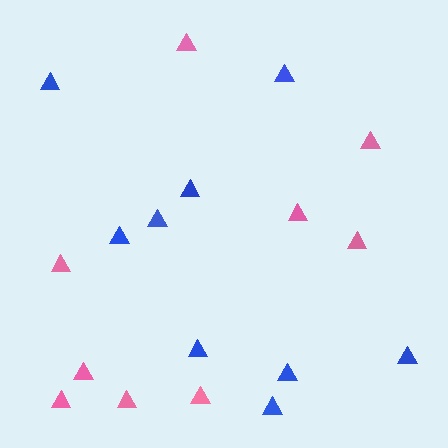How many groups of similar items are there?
There are 2 groups: one group of pink triangles (9) and one group of blue triangles (9).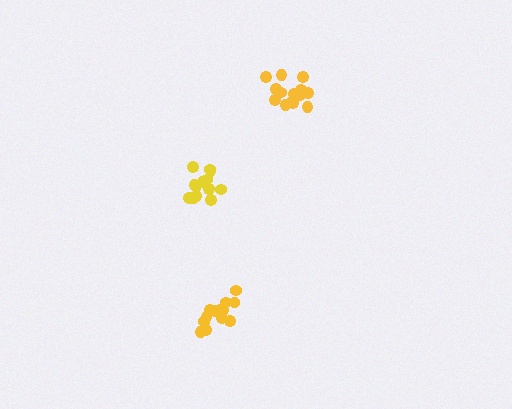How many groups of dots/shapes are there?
There are 3 groups.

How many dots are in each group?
Group 1: 13 dots, Group 2: 13 dots, Group 3: 15 dots (41 total).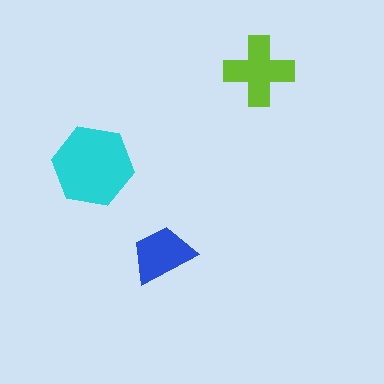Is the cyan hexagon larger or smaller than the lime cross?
Larger.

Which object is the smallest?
The blue trapezoid.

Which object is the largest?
The cyan hexagon.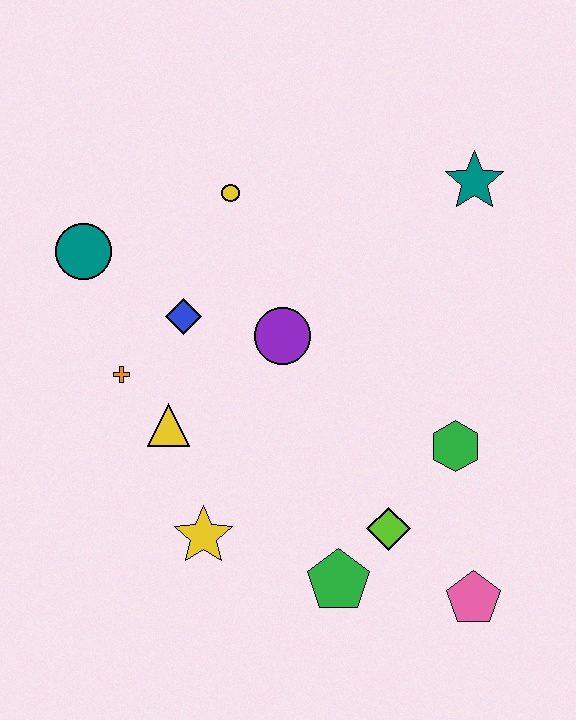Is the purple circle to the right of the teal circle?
Yes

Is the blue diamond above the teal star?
No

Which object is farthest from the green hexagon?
The teal circle is farthest from the green hexagon.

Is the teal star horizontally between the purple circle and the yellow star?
No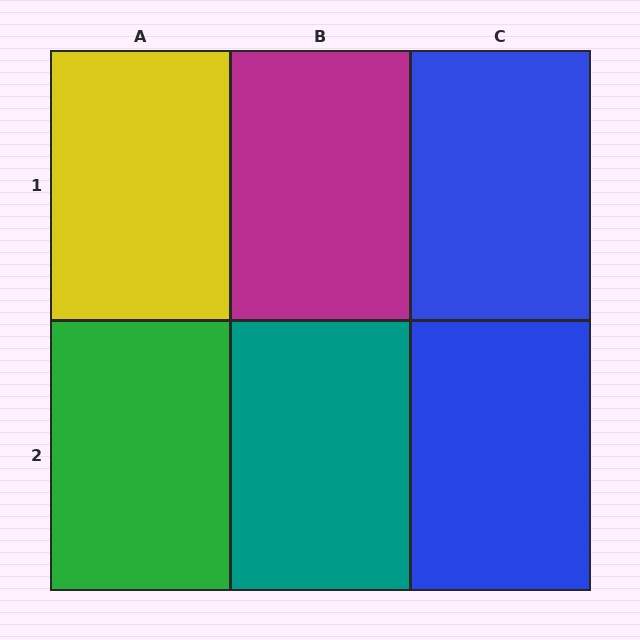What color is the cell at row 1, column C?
Blue.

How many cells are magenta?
1 cell is magenta.